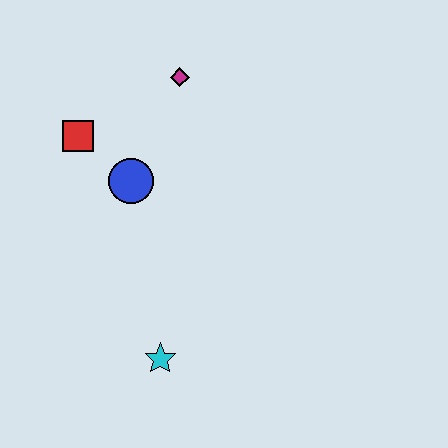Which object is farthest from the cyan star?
The magenta diamond is farthest from the cyan star.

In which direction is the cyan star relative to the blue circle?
The cyan star is below the blue circle.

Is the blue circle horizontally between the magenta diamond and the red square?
Yes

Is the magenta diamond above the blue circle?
Yes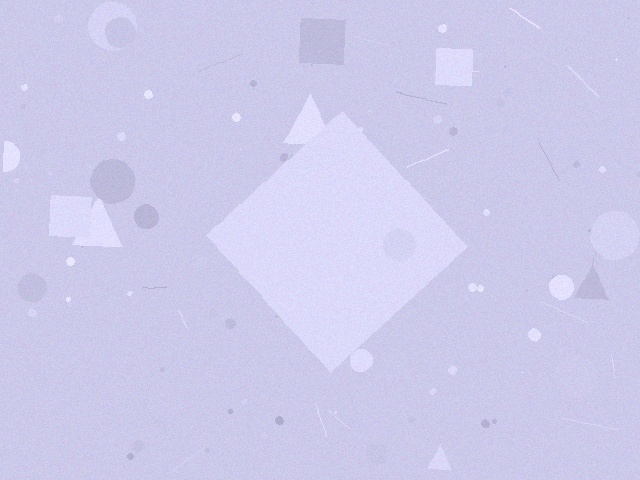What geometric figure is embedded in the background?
A diamond is embedded in the background.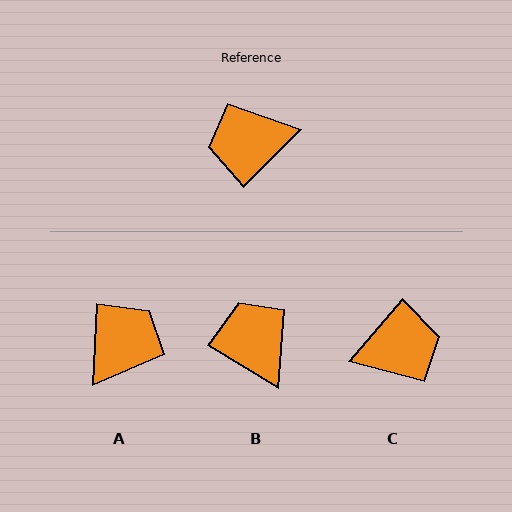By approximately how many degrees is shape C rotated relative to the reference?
Approximately 176 degrees clockwise.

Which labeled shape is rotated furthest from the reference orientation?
C, about 176 degrees away.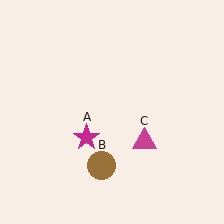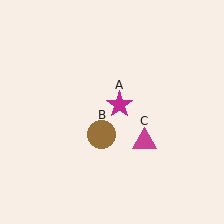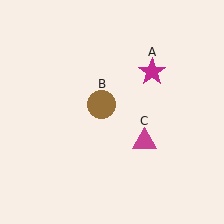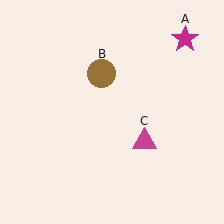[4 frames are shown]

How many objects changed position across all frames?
2 objects changed position: magenta star (object A), brown circle (object B).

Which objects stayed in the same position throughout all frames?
Magenta triangle (object C) remained stationary.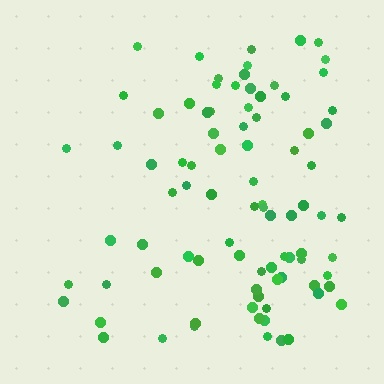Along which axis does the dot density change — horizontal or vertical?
Horizontal.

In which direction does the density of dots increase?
From left to right, with the right side densest.